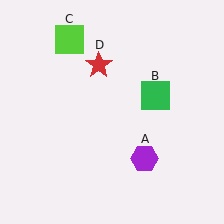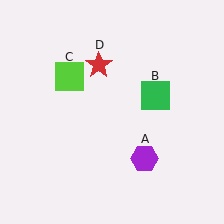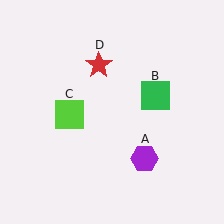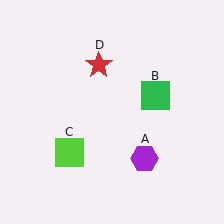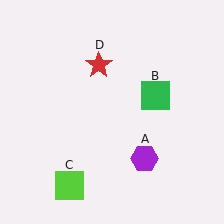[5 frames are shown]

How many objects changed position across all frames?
1 object changed position: lime square (object C).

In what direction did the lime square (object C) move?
The lime square (object C) moved down.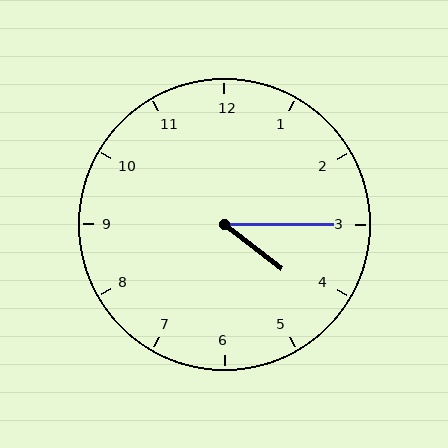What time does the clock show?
4:15.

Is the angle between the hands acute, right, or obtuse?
It is acute.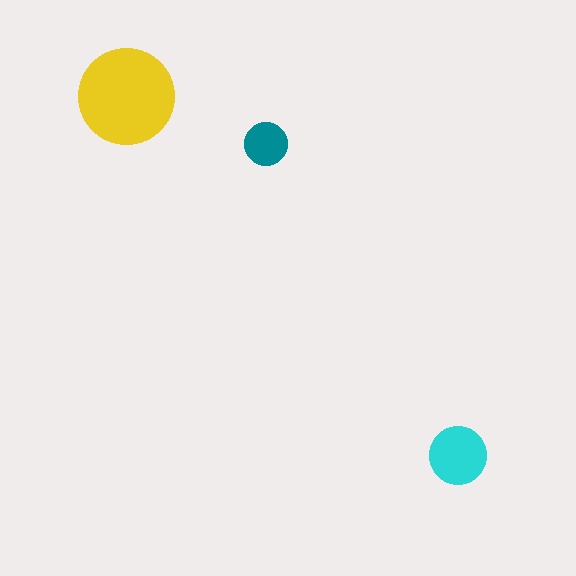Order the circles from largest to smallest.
the yellow one, the cyan one, the teal one.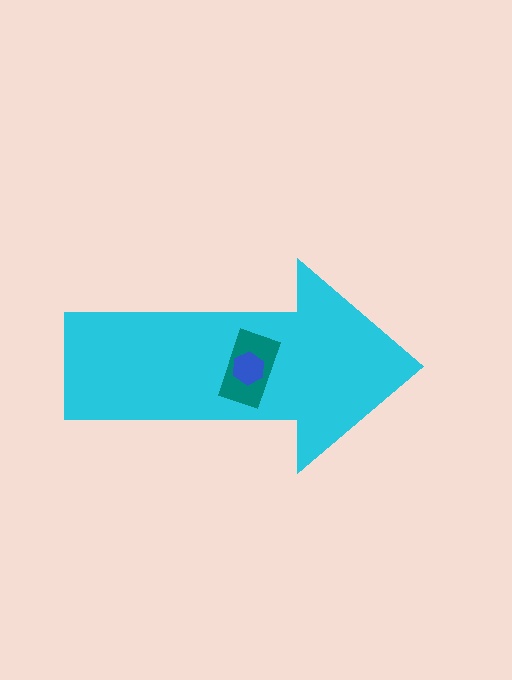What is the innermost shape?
The blue hexagon.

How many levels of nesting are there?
3.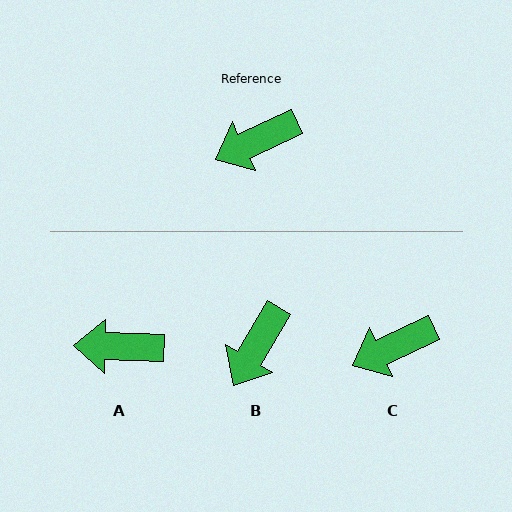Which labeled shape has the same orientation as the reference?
C.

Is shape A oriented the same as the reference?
No, it is off by about 27 degrees.